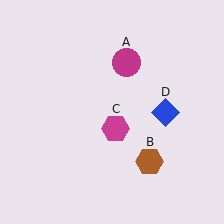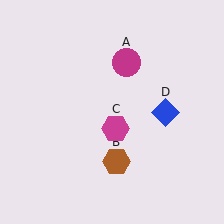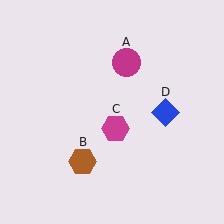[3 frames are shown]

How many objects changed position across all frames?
1 object changed position: brown hexagon (object B).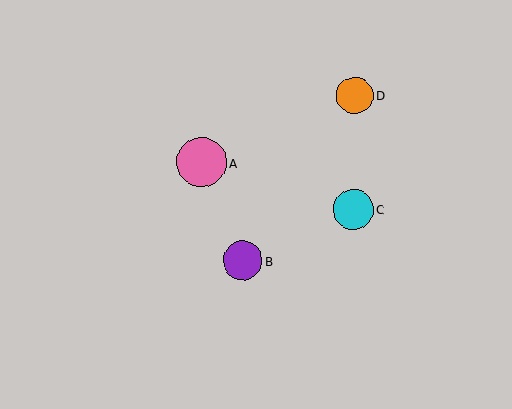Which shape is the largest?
The pink circle (labeled A) is the largest.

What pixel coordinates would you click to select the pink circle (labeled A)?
Click at (202, 162) to select the pink circle A.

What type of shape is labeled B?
Shape B is a purple circle.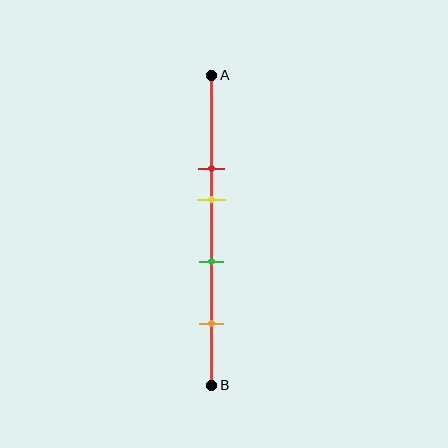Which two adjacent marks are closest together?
The red and yellow marks are the closest adjacent pair.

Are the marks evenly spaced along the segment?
No, the marks are not evenly spaced.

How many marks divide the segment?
There are 4 marks dividing the segment.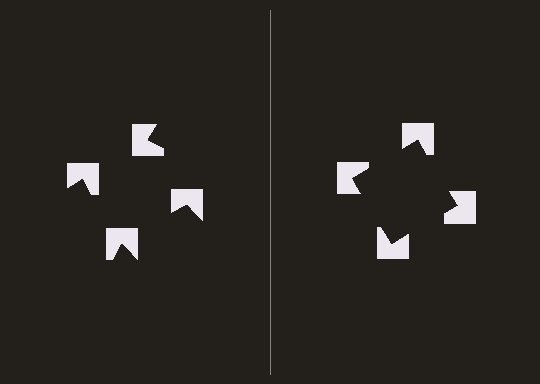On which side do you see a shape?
An illusory square appears on the right side. On the left side the wedge cuts are rotated, so no coherent shape forms.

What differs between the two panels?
The notched squares are positioned identically on both sides; only the wedge orientations differ. On the right they align to a square; on the left they are misaligned.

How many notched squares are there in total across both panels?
8 — 4 on each side.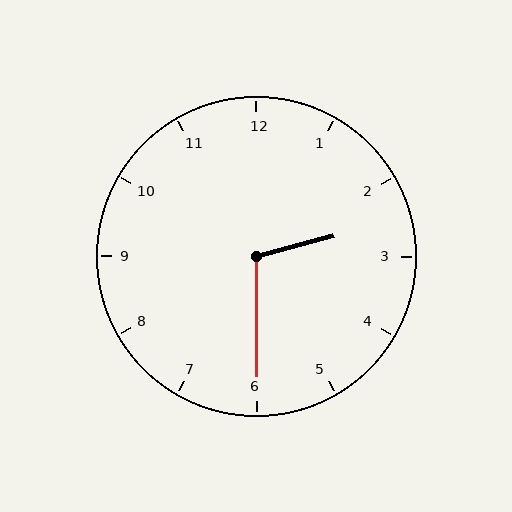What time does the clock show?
2:30.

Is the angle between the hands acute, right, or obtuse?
It is obtuse.